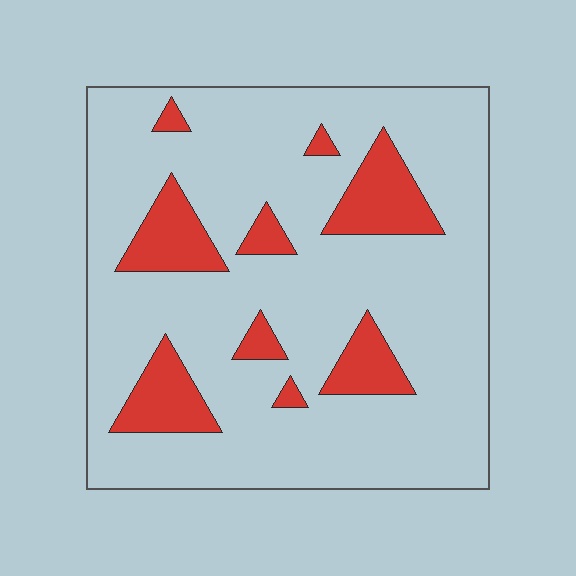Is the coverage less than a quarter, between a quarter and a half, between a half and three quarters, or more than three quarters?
Less than a quarter.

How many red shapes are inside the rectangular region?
9.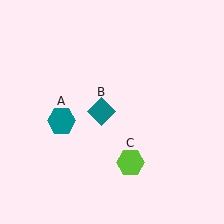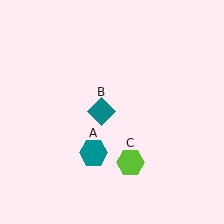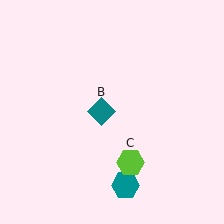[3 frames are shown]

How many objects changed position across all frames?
1 object changed position: teal hexagon (object A).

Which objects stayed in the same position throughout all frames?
Teal diamond (object B) and lime hexagon (object C) remained stationary.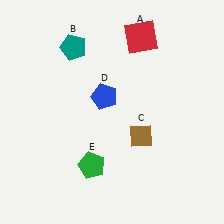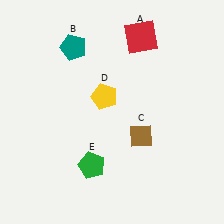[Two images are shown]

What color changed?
The pentagon (D) changed from blue in Image 1 to yellow in Image 2.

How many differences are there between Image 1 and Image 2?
There is 1 difference between the two images.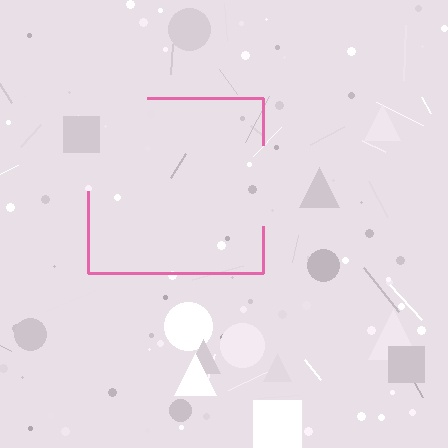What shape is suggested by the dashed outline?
The dashed outline suggests a square.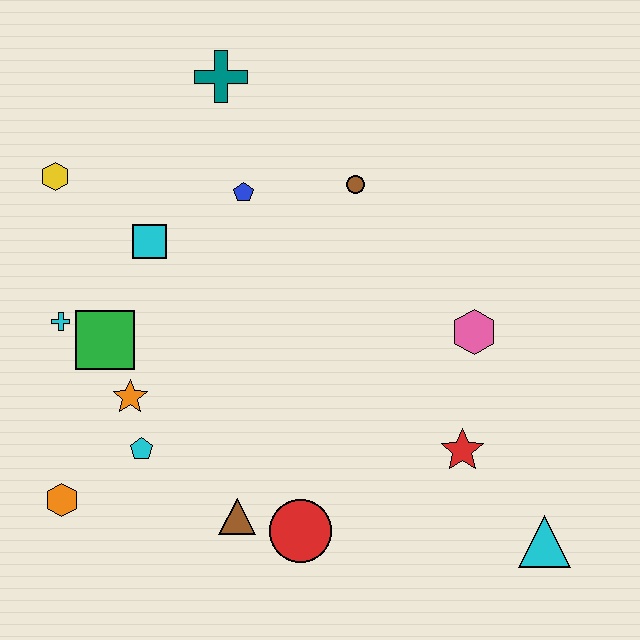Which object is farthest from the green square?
The cyan triangle is farthest from the green square.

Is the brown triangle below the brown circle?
Yes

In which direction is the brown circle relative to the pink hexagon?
The brown circle is above the pink hexagon.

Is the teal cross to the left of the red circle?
Yes